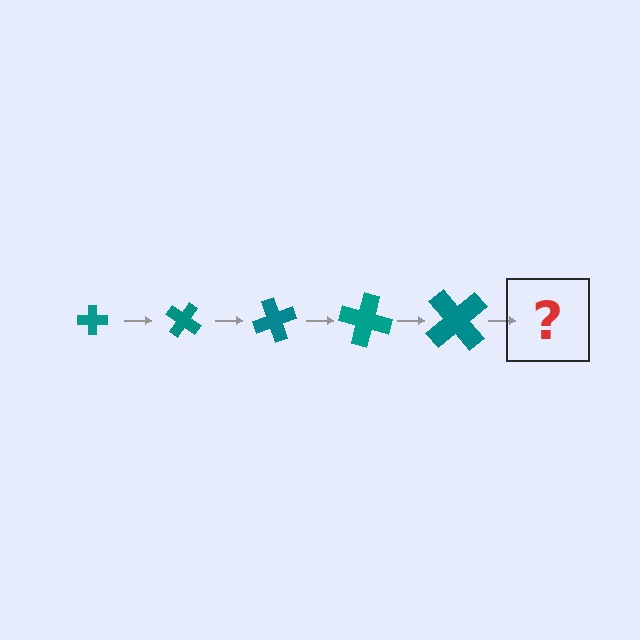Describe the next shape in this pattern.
It should be a cross, larger than the previous one and rotated 175 degrees from the start.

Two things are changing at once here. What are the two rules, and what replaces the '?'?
The two rules are that the cross grows larger each step and it rotates 35 degrees each step. The '?' should be a cross, larger than the previous one and rotated 175 degrees from the start.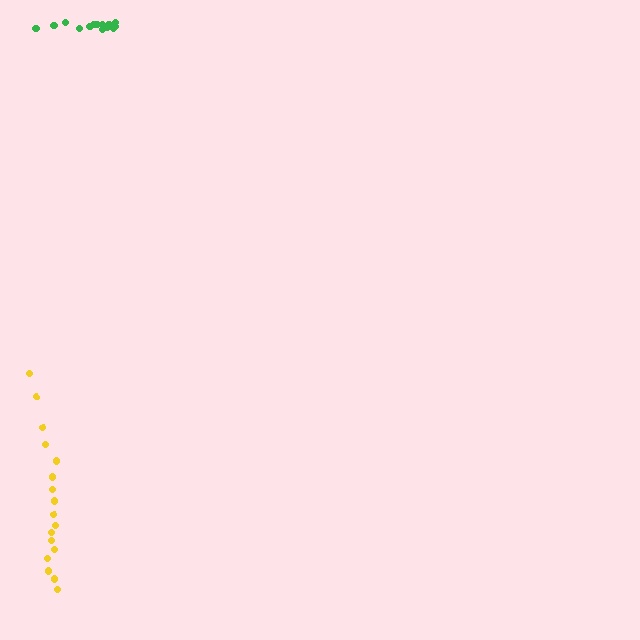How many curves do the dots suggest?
There are 2 distinct paths.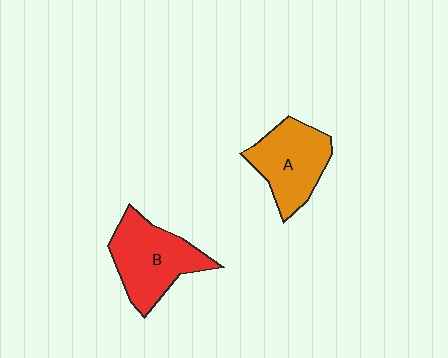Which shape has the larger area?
Shape B (red).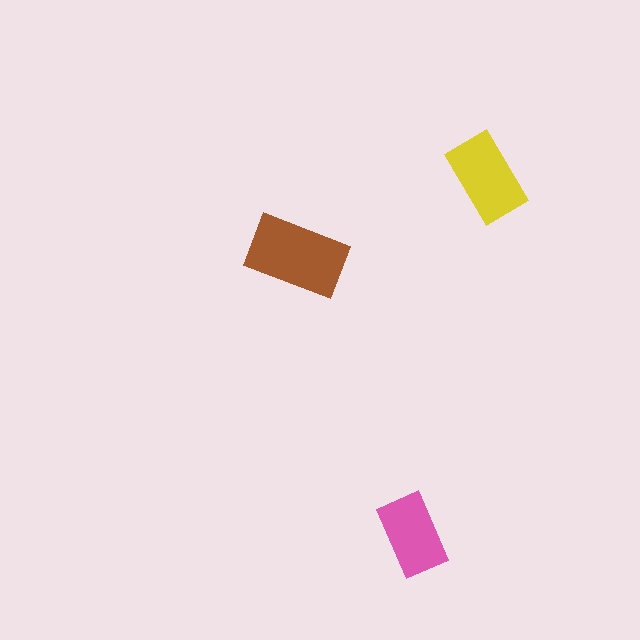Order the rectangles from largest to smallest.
the brown one, the yellow one, the pink one.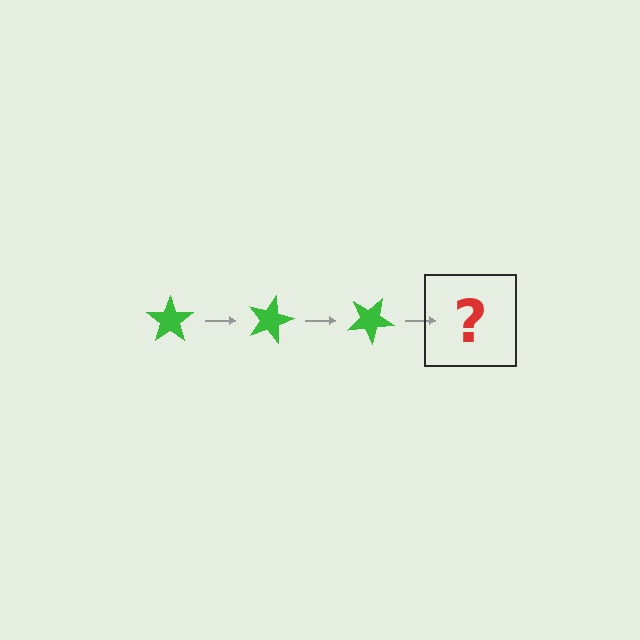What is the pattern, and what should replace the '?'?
The pattern is that the star rotates 15 degrees each step. The '?' should be a green star rotated 45 degrees.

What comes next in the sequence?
The next element should be a green star rotated 45 degrees.